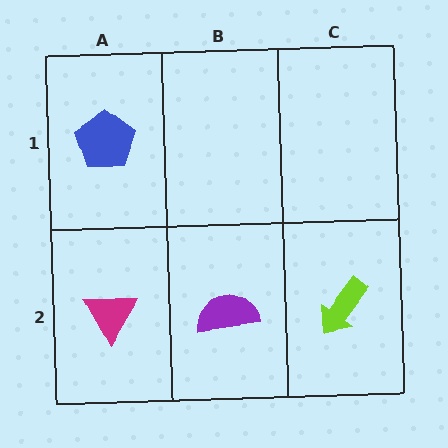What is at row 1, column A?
A blue pentagon.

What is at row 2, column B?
A purple semicircle.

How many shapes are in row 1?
1 shape.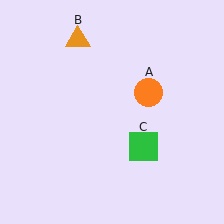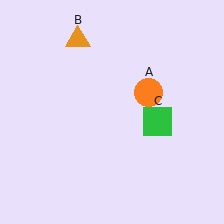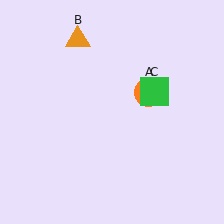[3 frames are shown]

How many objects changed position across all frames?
1 object changed position: green square (object C).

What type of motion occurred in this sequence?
The green square (object C) rotated counterclockwise around the center of the scene.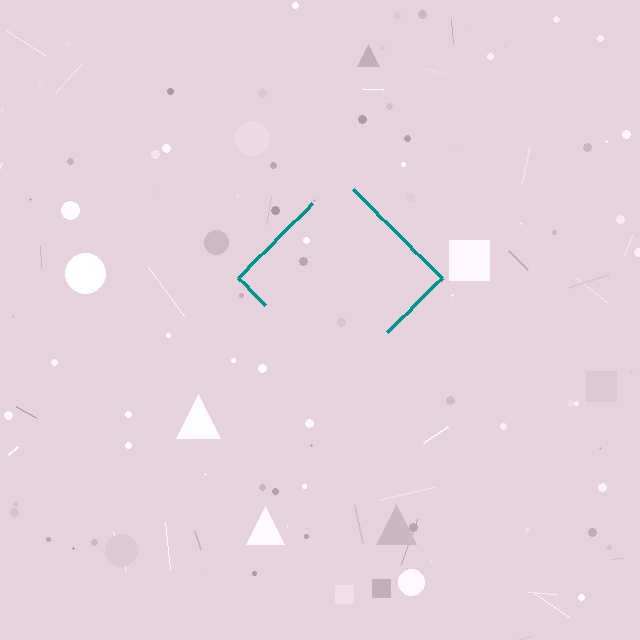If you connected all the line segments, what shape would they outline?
They would outline a diamond.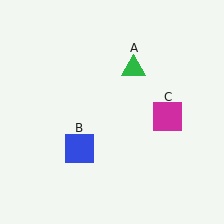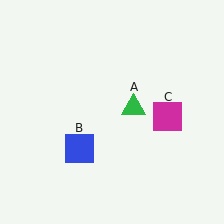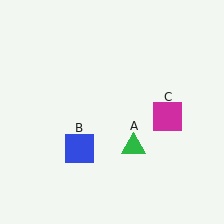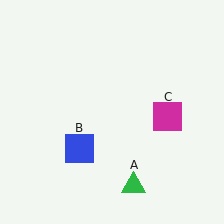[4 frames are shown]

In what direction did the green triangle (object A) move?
The green triangle (object A) moved down.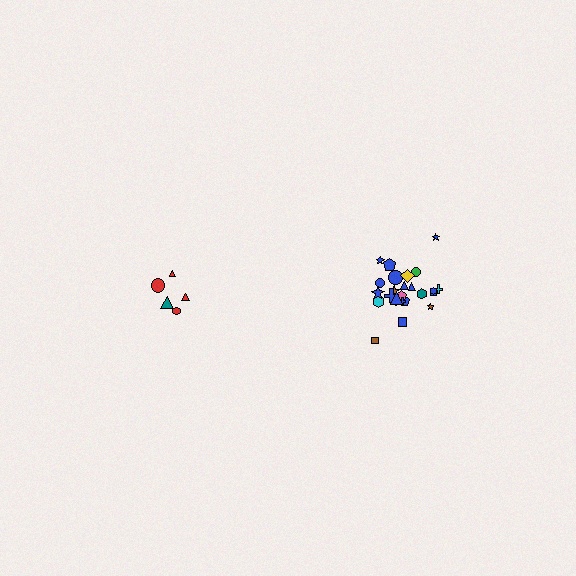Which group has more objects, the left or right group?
The right group.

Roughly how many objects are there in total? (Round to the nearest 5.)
Roughly 30 objects in total.